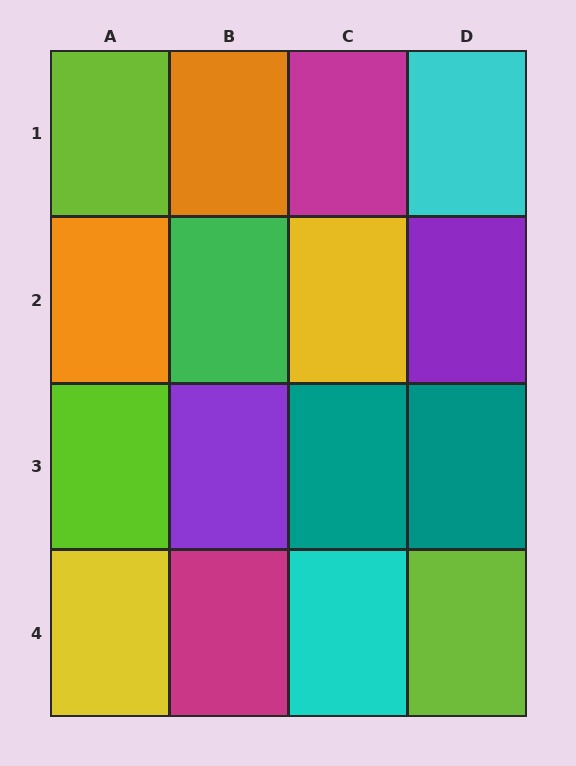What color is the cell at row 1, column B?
Orange.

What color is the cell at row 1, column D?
Cyan.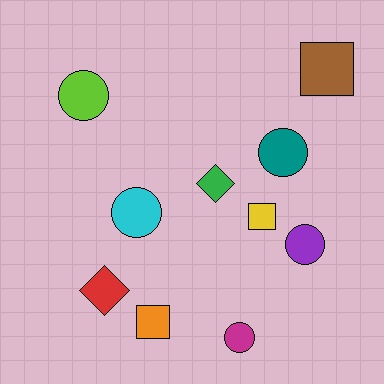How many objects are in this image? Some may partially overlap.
There are 10 objects.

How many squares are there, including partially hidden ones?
There are 3 squares.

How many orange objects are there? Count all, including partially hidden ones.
There is 1 orange object.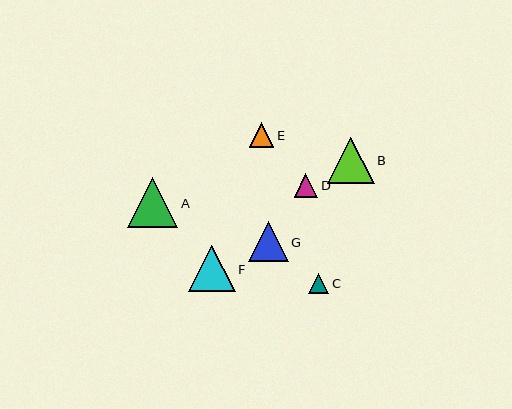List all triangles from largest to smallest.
From largest to smallest: A, B, F, G, E, D, C.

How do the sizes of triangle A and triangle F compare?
Triangle A and triangle F are approximately the same size.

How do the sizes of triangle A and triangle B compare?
Triangle A and triangle B are approximately the same size.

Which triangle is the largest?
Triangle A is the largest with a size of approximately 50 pixels.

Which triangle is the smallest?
Triangle C is the smallest with a size of approximately 20 pixels.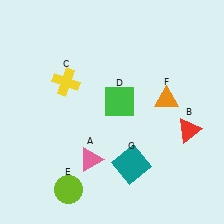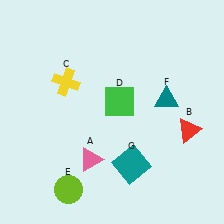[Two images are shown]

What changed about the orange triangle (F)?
In Image 1, F is orange. In Image 2, it changed to teal.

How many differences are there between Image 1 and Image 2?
There is 1 difference between the two images.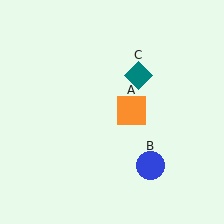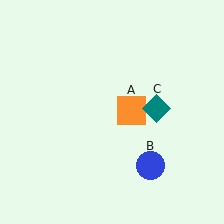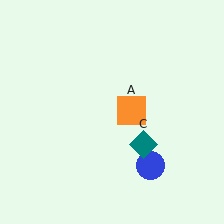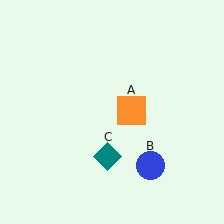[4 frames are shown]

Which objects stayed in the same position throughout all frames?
Orange square (object A) and blue circle (object B) remained stationary.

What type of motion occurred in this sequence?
The teal diamond (object C) rotated clockwise around the center of the scene.